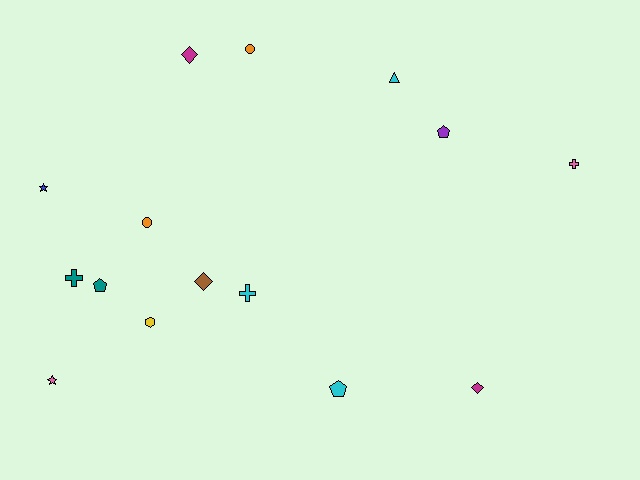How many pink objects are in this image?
There are 2 pink objects.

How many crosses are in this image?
There are 3 crosses.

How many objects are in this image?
There are 15 objects.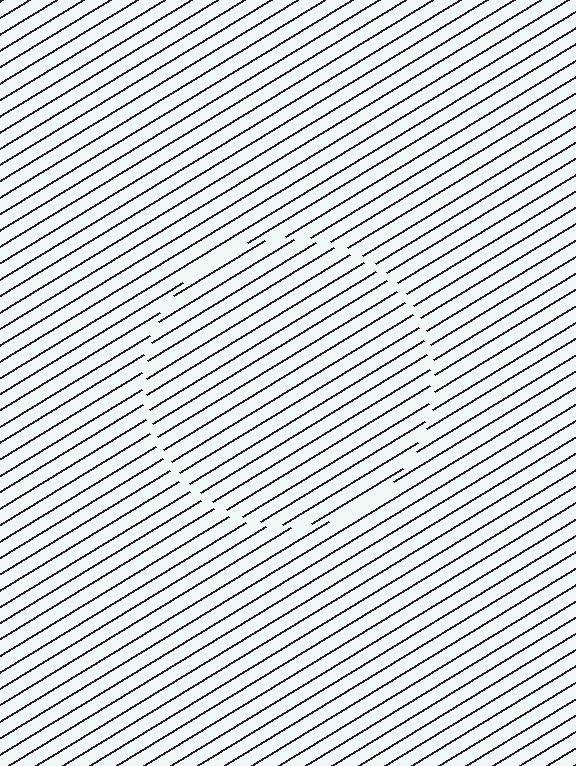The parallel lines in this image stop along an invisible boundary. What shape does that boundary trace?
An illusory circle. The interior of the shape contains the same grating, shifted by half a period — the contour is defined by the phase discontinuity where line-ends from the inner and outer gratings abut.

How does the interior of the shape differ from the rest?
The interior of the shape contains the same grating, shifted by half a period — the contour is defined by the phase discontinuity where line-ends from the inner and outer gratings abut.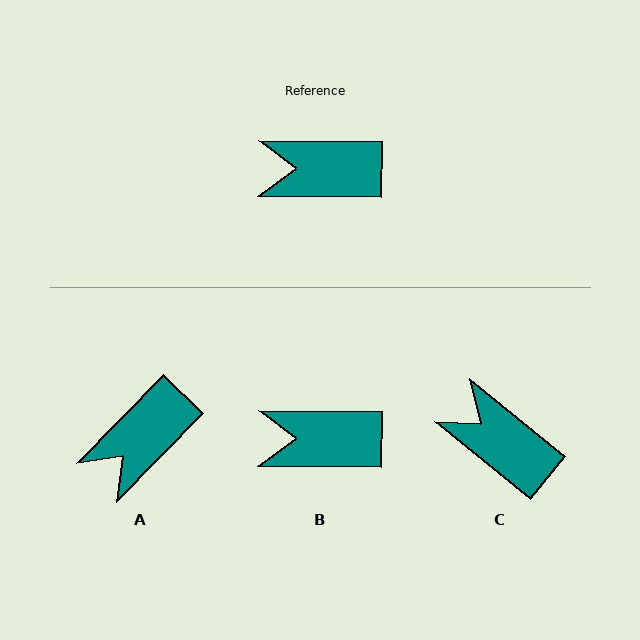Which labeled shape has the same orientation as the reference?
B.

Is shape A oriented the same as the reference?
No, it is off by about 46 degrees.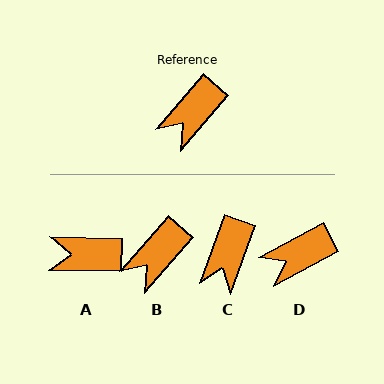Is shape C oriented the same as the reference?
No, it is off by about 21 degrees.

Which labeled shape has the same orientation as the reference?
B.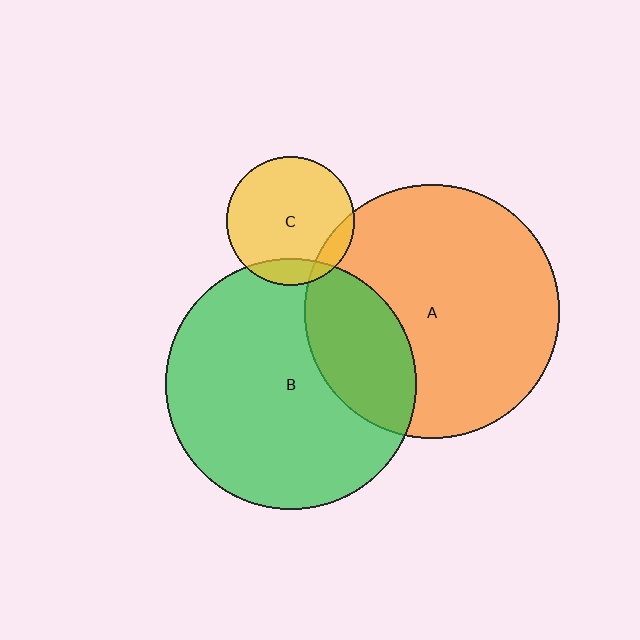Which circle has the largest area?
Circle A (orange).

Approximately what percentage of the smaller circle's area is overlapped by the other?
Approximately 25%.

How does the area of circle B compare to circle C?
Approximately 3.8 times.